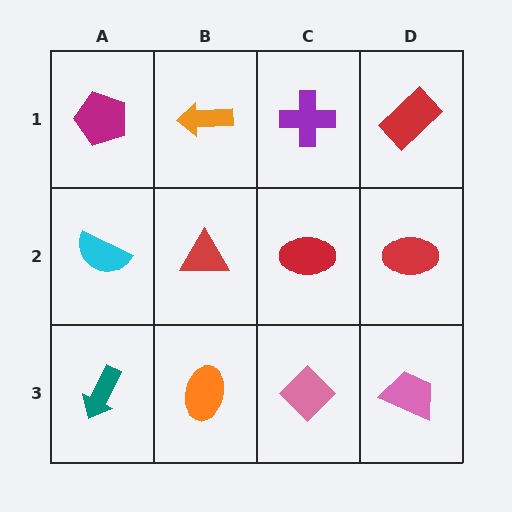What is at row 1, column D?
A red rectangle.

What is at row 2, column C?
A red ellipse.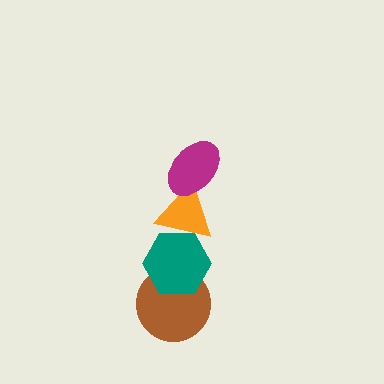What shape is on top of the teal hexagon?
The orange triangle is on top of the teal hexagon.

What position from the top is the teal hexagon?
The teal hexagon is 3rd from the top.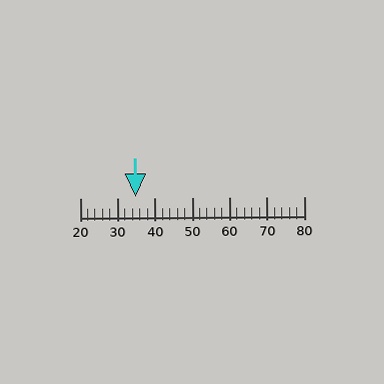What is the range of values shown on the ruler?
The ruler shows values from 20 to 80.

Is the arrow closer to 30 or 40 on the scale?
The arrow is closer to 30.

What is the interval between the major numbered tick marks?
The major tick marks are spaced 10 units apart.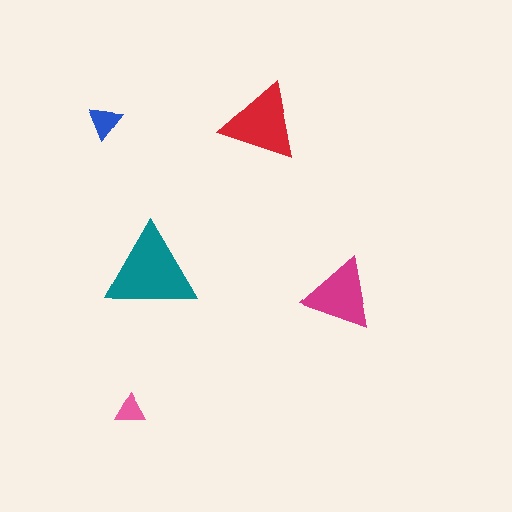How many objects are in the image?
There are 5 objects in the image.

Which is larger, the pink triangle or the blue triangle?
The blue one.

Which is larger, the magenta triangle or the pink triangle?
The magenta one.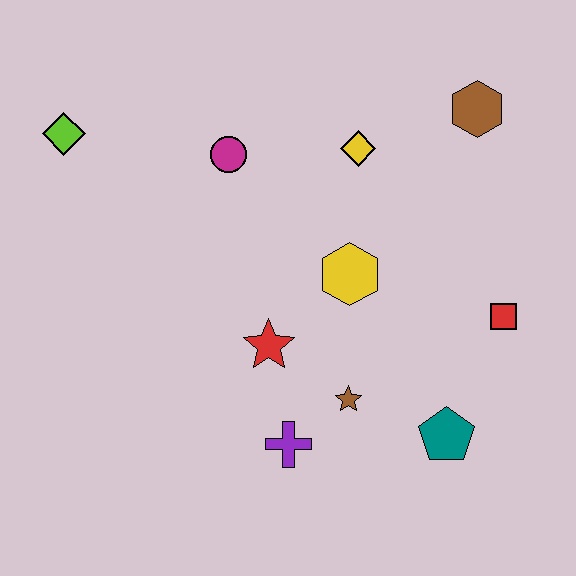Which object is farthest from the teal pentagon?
The lime diamond is farthest from the teal pentagon.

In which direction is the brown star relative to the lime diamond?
The brown star is to the right of the lime diamond.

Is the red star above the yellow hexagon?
No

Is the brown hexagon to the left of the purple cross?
No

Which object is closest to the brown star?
The purple cross is closest to the brown star.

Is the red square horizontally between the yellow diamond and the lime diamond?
No